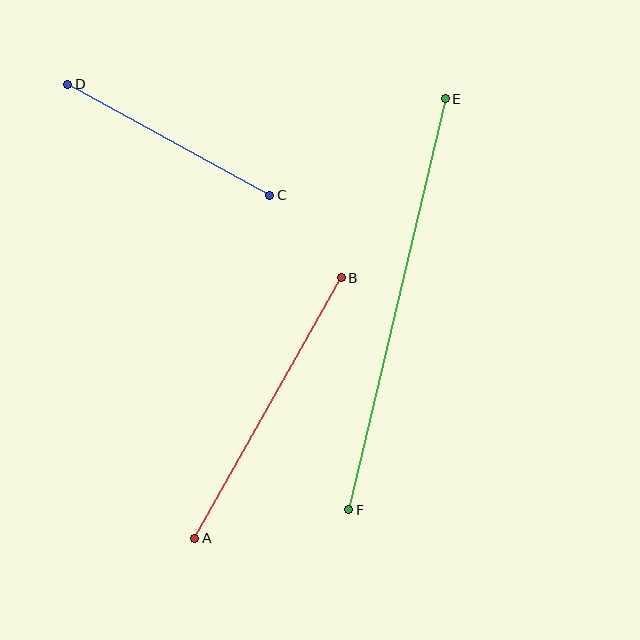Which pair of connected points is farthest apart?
Points E and F are farthest apart.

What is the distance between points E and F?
The distance is approximately 422 pixels.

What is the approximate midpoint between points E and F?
The midpoint is at approximately (397, 304) pixels.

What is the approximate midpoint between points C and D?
The midpoint is at approximately (169, 140) pixels.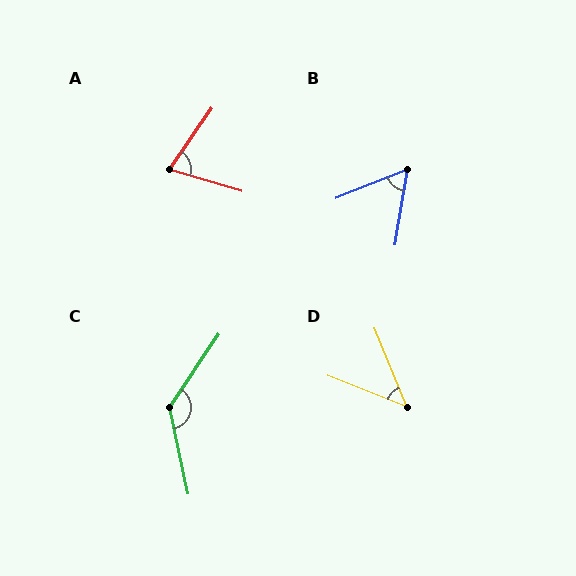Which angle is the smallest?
D, at approximately 46 degrees.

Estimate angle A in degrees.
Approximately 72 degrees.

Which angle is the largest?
C, at approximately 134 degrees.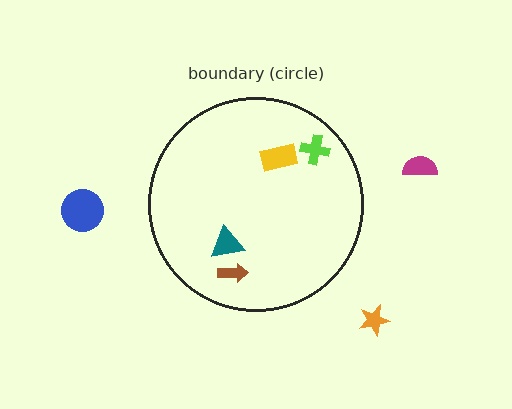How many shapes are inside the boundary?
4 inside, 3 outside.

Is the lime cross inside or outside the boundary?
Inside.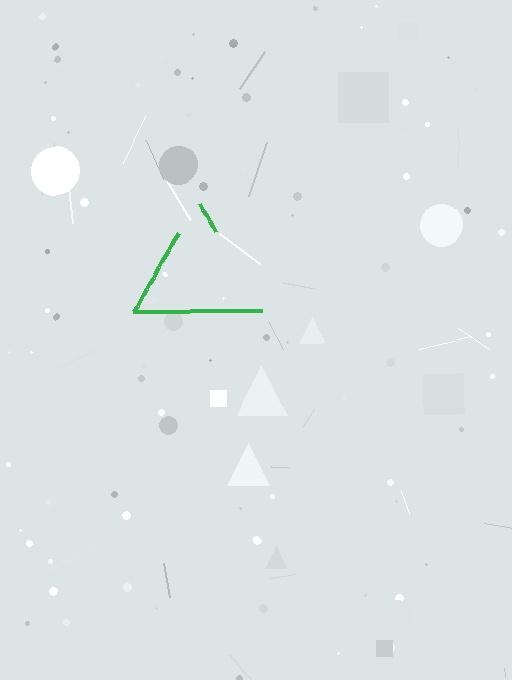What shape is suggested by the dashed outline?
The dashed outline suggests a triangle.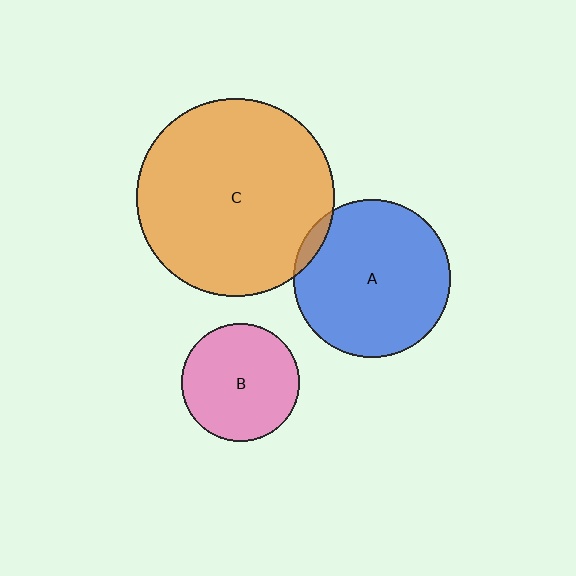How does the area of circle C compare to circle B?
Approximately 2.8 times.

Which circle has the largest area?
Circle C (orange).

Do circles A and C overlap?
Yes.